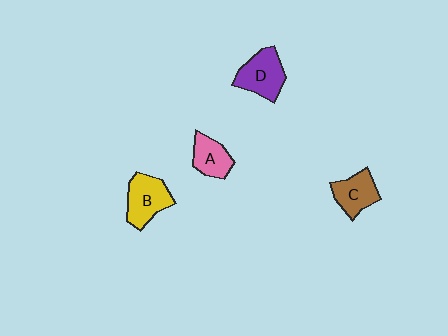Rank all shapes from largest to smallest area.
From largest to smallest: D (purple), B (yellow), C (brown), A (pink).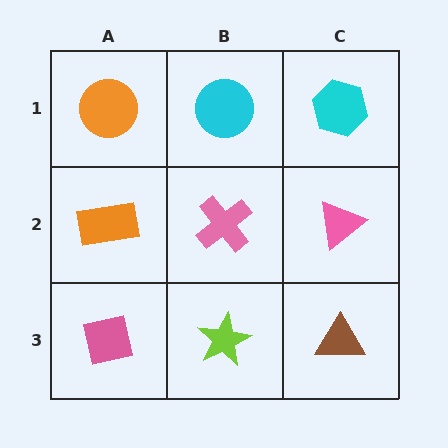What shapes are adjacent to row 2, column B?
A cyan circle (row 1, column B), a lime star (row 3, column B), an orange rectangle (row 2, column A), a pink triangle (row 2, column C).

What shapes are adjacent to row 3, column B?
A pink cross (row 2, column B), a pink square (row 3, column A), a brown triangle (row 3, column C).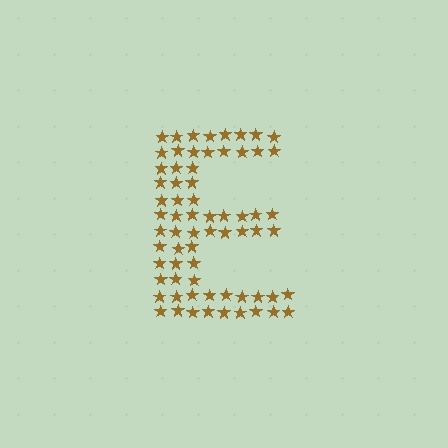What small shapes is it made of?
It is made of small stars.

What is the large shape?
The large shape is the letter E.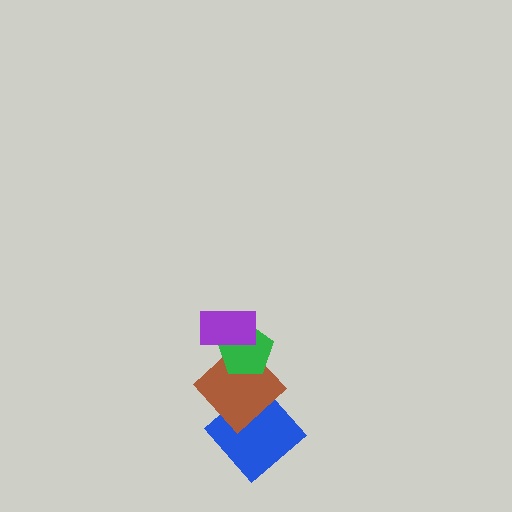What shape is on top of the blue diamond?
The brown diamond is on top of the blue diamond.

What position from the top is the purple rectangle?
The purple rectangle is 1st from the top.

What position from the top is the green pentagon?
The green pentagon is 2nd from the top.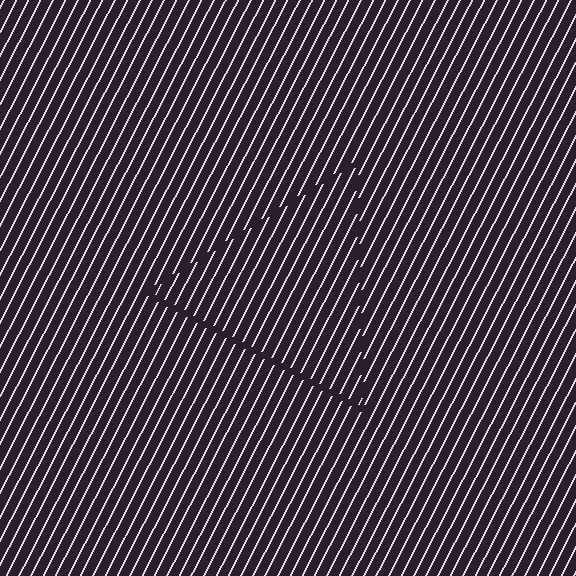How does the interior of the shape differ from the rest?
The interior of the shape contains the same grating, shifted by half a period — the contour is defined by the phase discontinuity where line-ends from the inner and outer gratings abut.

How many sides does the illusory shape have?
3 sides — the line-ends trace a triangle.